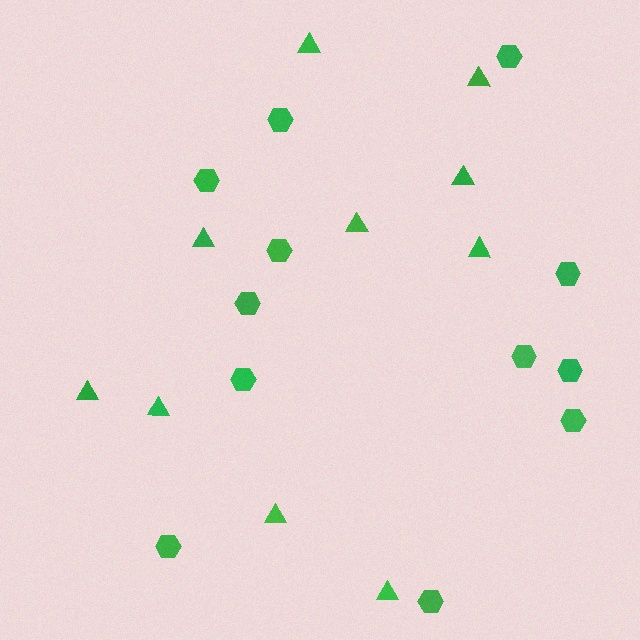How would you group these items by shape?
There are 2 groups: one group of hexagons (12) and one group of triangles (10).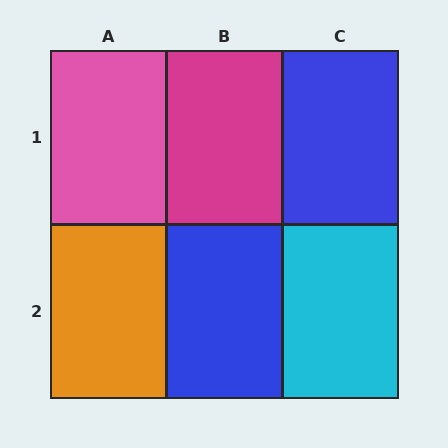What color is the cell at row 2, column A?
Orange.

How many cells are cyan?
1 cell is cyan.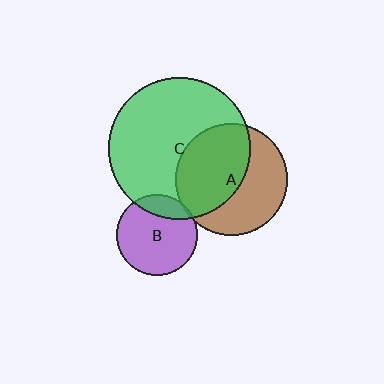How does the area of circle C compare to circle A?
Approximately 1.6 times.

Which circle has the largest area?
Circle C (green).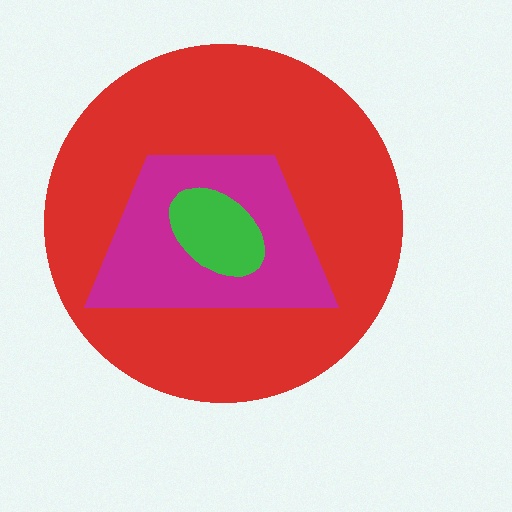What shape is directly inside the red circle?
The magenta trapezoid.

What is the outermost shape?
The red circle.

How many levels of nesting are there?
3.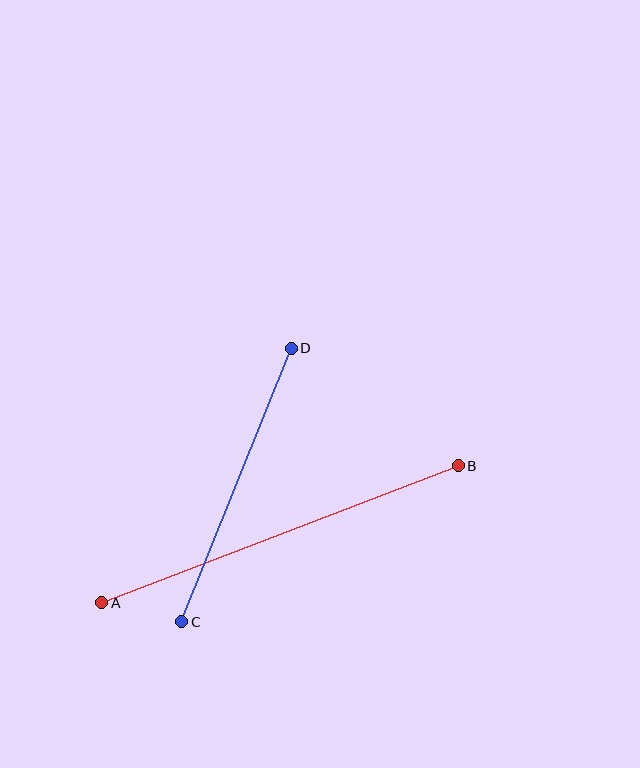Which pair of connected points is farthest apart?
Points A and B are farthest apart.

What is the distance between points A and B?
The distance is approximately 382 pixels.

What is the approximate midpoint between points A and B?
The midpoint is at approximately (280, 534) pixels.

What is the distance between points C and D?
The distance is approximately 295 pixels.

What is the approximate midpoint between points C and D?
The midpoint is at approximately (236, 485) pixels.